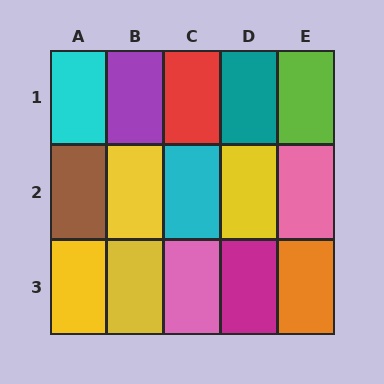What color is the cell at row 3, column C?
Pink.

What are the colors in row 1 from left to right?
Cyan, purple, red, teal, lime.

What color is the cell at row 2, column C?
Cyan.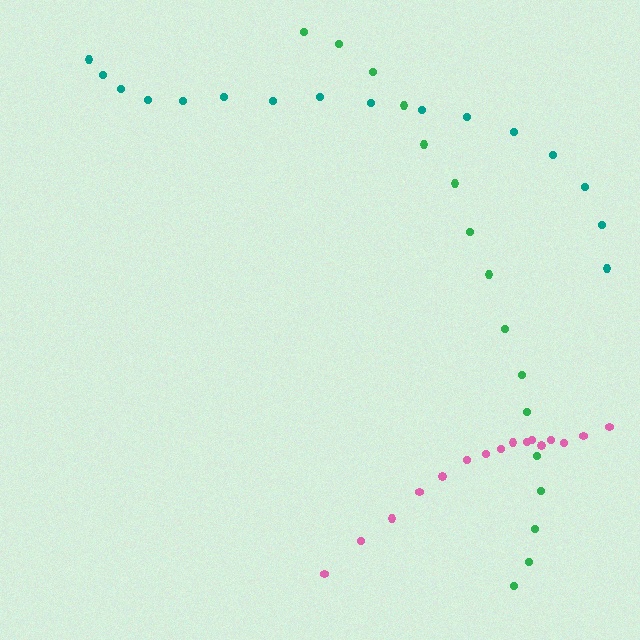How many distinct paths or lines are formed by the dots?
There are 3 distinct paths.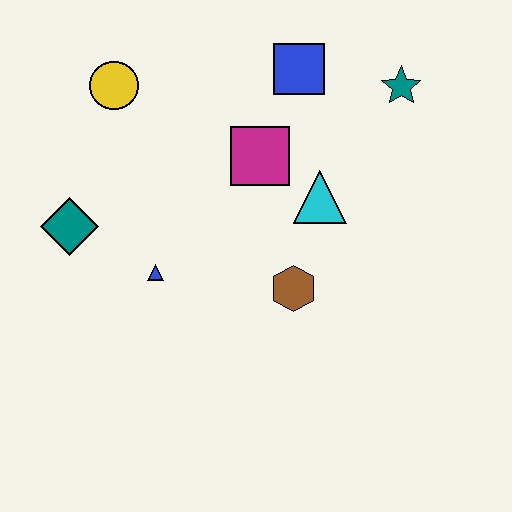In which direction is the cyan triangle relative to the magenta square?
The cyan triangle is to the right of the magenta square.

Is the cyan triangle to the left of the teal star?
Yes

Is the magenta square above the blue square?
No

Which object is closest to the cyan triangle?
The magenta square is closest to the cyan triangle.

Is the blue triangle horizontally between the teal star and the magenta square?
No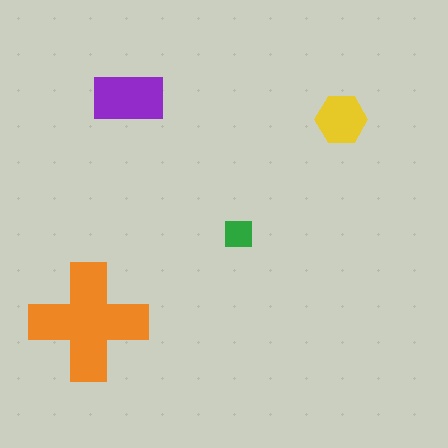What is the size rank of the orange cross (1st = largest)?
1st.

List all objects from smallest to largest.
The green square, the yellow hexagon, the purple rectangle, the orange cross.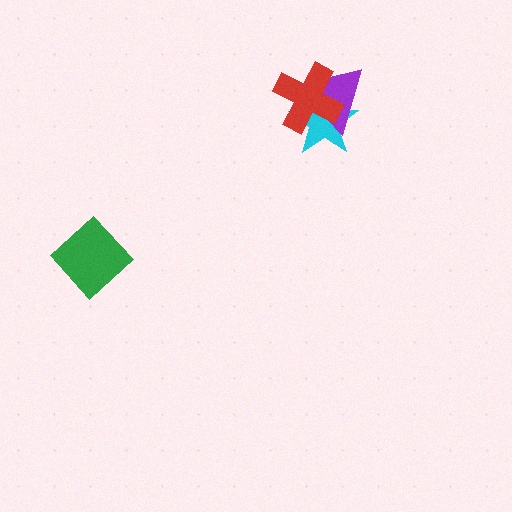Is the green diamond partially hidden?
No, no other shape covers it.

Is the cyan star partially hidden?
Yes, it is partially covered by another shape.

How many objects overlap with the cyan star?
2 objects overlap with the cyan star.